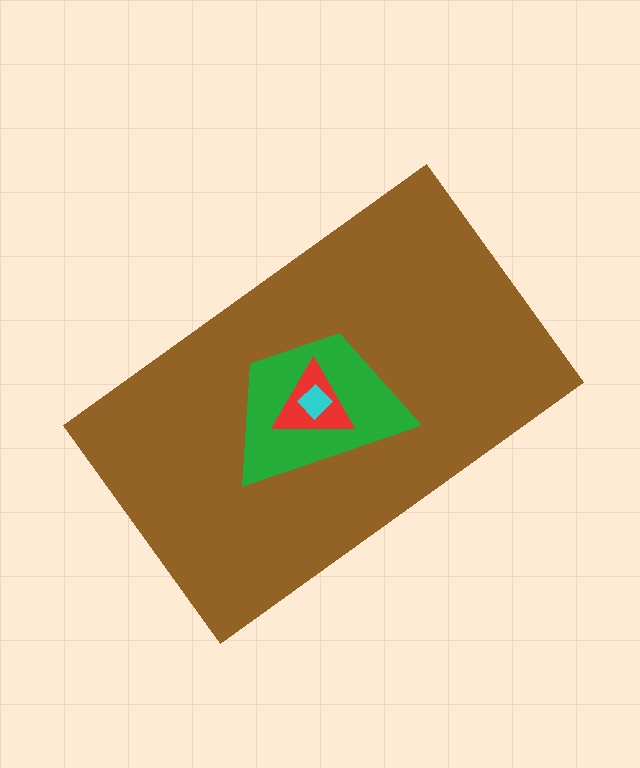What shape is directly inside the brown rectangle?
The green trapezoid.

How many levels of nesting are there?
4.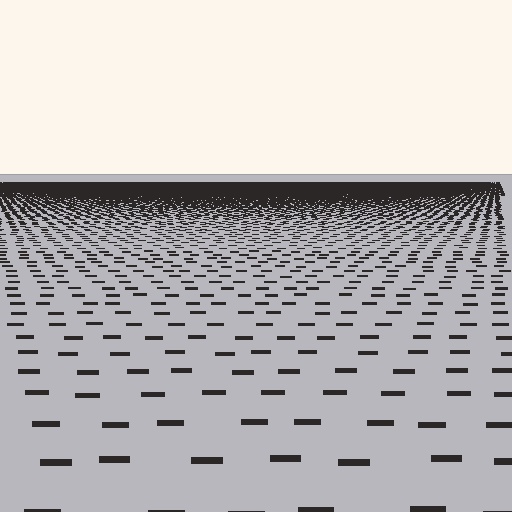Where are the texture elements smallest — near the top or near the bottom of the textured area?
Near the top.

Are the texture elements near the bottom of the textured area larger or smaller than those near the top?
Larger. Near the bottom, elements are closer to the viewer and appear at a bigger on-screen size.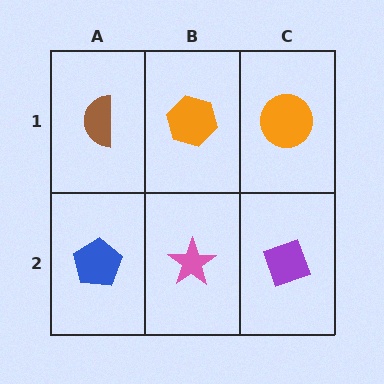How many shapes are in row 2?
3 shapes.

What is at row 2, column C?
A purple diamond.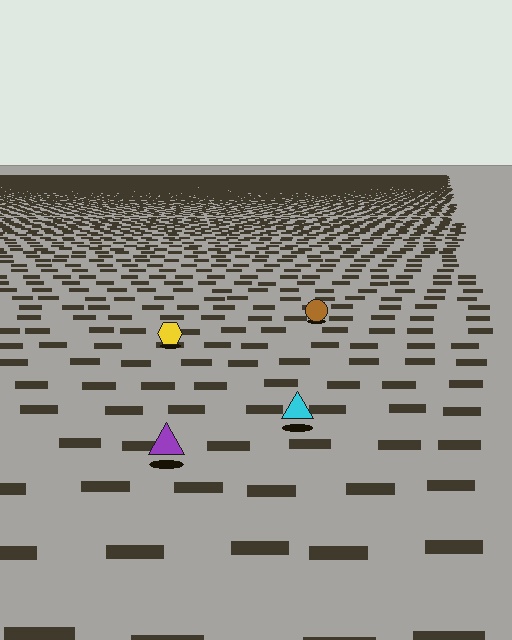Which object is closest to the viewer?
The purple triangle is closest. The texture marks near it are larger and more spread out.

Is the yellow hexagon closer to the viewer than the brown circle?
Yes. The yellow hexagon is closer — you can tell from the texture gradient: the ground texture is coarser near it.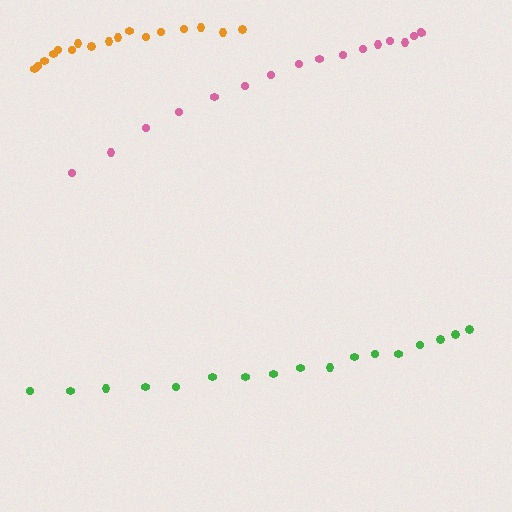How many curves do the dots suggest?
There are 3 distinct paths.